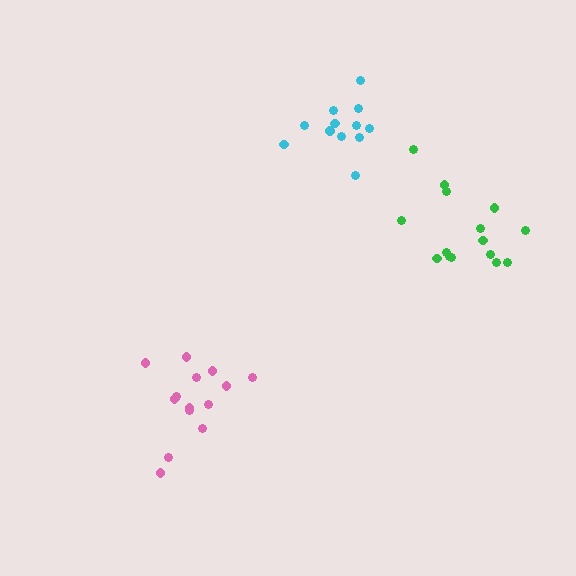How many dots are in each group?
Group 1: 15 dots, Group 2: 12 dots, Group 3: 14 dots (41 total).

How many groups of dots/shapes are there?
There are 3 groups.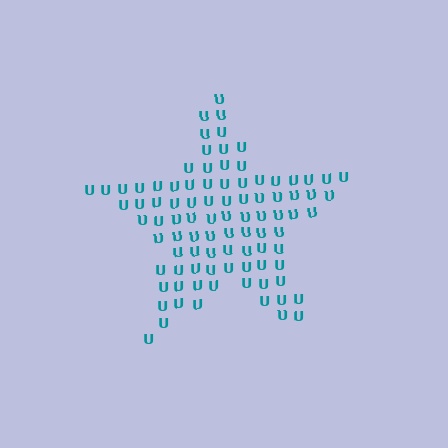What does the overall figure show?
The overall figure shows a star.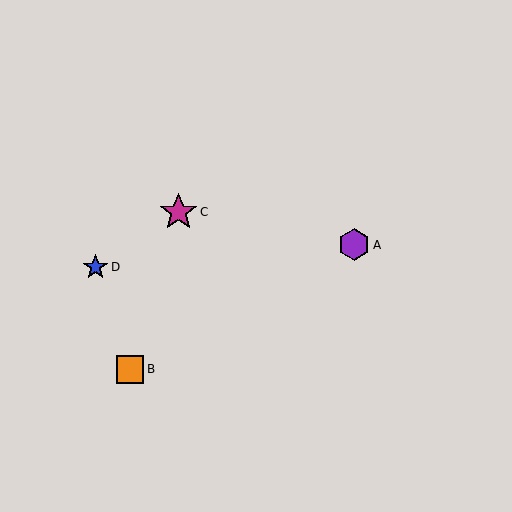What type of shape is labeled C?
Shape C is a magenta star.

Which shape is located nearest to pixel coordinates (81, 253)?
The blue star (labeled D) at (95, 267) is nearest to that location.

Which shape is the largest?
The magenta star (labeled C) is the largest.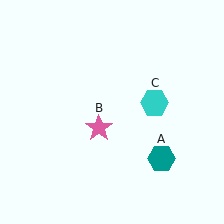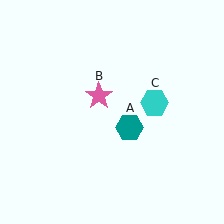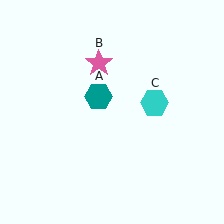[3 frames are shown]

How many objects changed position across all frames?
2 objects changed position: teal hexagon (object A), pink star (object B).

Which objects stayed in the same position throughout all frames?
Cyan hexagon (object C) remained stationary.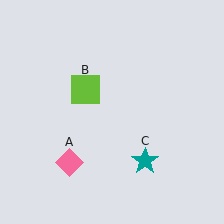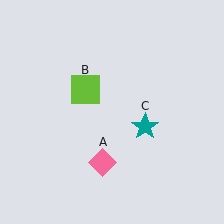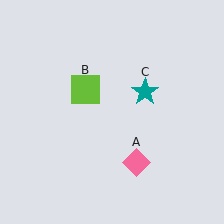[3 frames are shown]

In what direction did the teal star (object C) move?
The teal star (object C) moved up.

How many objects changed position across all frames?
2 objects changed position: pink diamond (object A), teal star (object C).